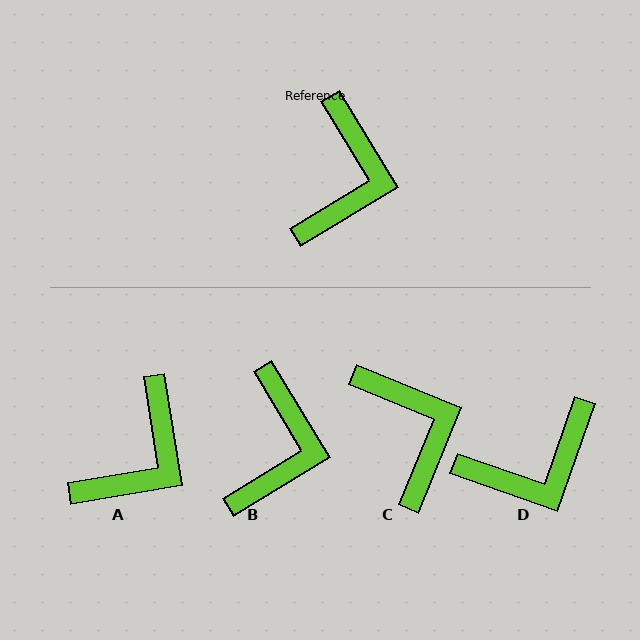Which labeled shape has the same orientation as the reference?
B.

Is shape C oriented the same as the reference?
No, it is off by about 36 degrees.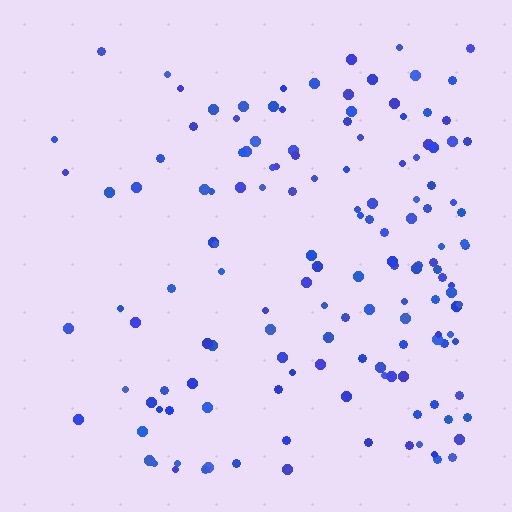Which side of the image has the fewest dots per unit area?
The left.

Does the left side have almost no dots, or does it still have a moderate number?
Still a moderate number, just noticeably fewer than the right.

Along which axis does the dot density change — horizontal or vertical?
Horizontal.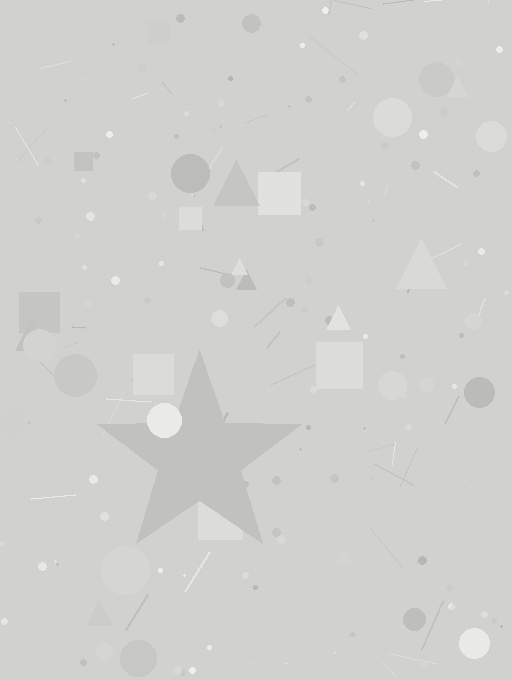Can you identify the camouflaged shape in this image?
The camouflaged shape is a star.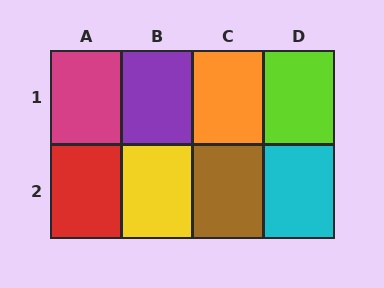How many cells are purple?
1 cell is purple.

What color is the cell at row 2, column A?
Red.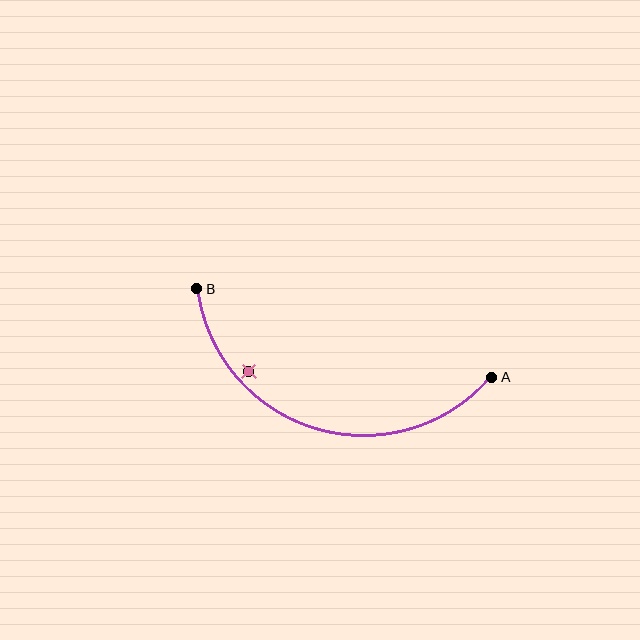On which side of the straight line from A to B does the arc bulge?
The arc bulges below the straight line connecting A and B.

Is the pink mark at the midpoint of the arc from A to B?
No — the pink mark does not lie on the arc at all. It sits slightly inside the curve.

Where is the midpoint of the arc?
The arc midpoint is the point on the curve farthest from the straight line joining A and B. It sits below that line.